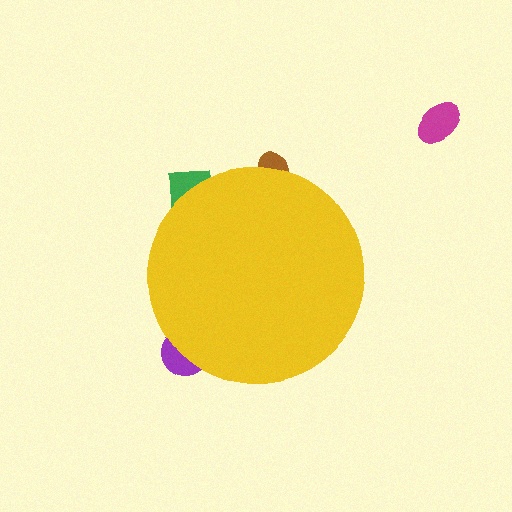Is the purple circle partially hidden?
Yes, the purple circle is partially hidden behind the yellow circle.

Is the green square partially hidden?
Yes, the green square is partially hidden behind the yellow circle.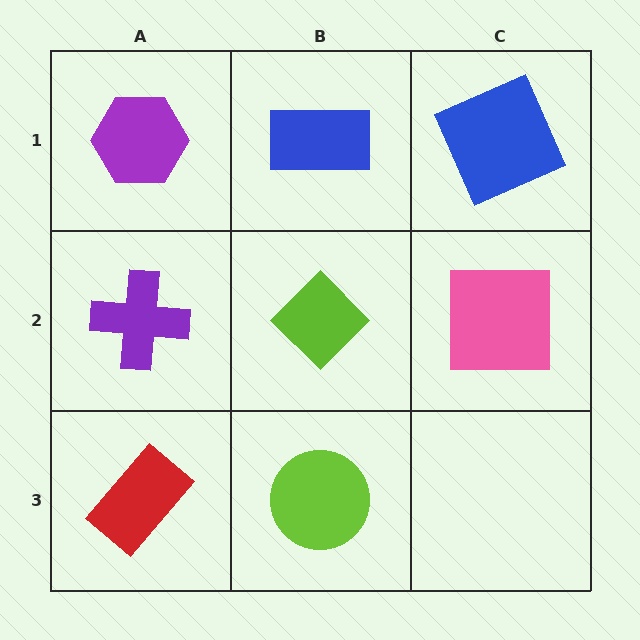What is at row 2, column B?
A lime diamond.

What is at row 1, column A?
A purple hexagon.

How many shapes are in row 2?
3 shapes.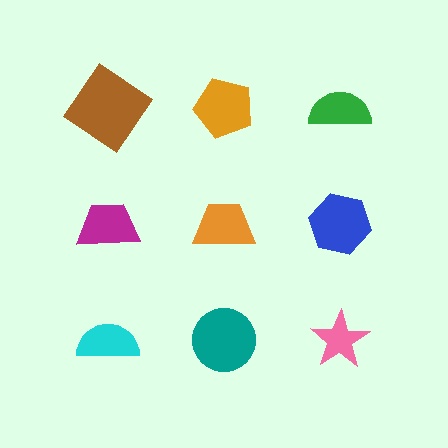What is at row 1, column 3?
A green semicircle.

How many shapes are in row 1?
3 shapes.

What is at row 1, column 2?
An orange pentagon.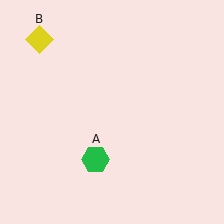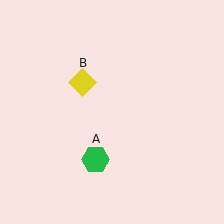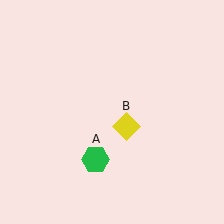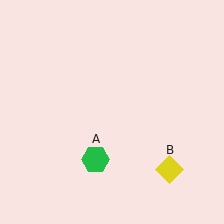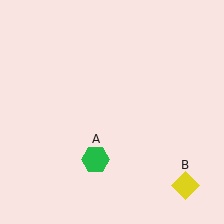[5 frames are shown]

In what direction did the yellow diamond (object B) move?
The yellow diamond (object B) moved down and to the right.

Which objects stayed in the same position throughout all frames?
Green hexagon (object A) remained stationary.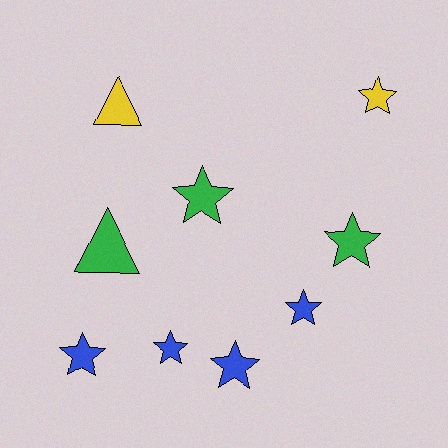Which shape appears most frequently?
Star, with 7 objects.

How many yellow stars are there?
There is 1 yellow star.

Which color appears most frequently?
Blue, with 4 objects.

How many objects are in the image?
There are 9 objects.